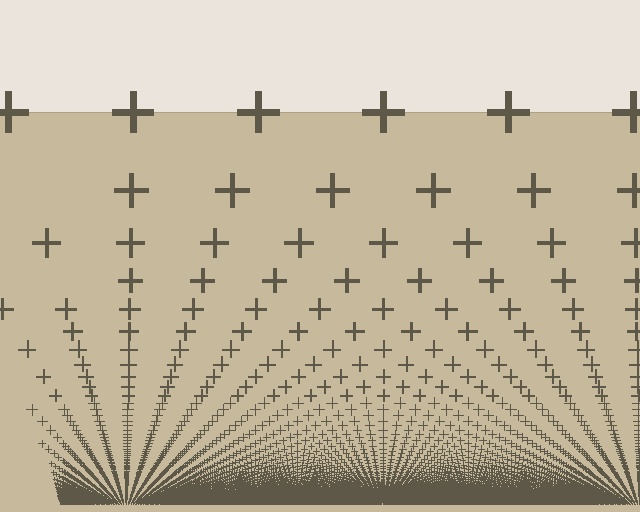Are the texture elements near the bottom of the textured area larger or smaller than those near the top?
Smaller. The gradient is inverted — elements near the bottom are smaller and denser.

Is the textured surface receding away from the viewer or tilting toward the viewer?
The surface appears to tilt toward the viewer. Texture elements get larger and sparser toward the top.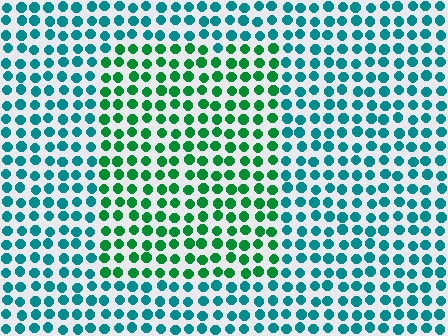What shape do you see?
I see a rectangle.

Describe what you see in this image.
The image is filled with small teal elements in a uniform arrangement. A rectangle-shaped region is visible where the elements are tinted to a slightly different hue, forming a subtle color boundary.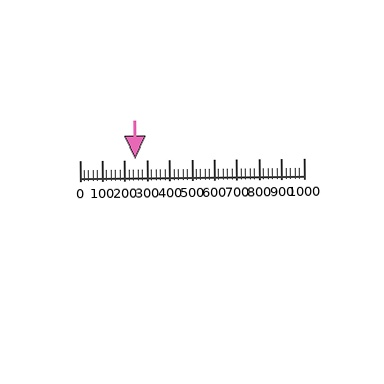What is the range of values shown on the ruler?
The ruler shows values from 0 to 1000.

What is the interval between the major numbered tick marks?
The major tick marks are spaced 100 units apart.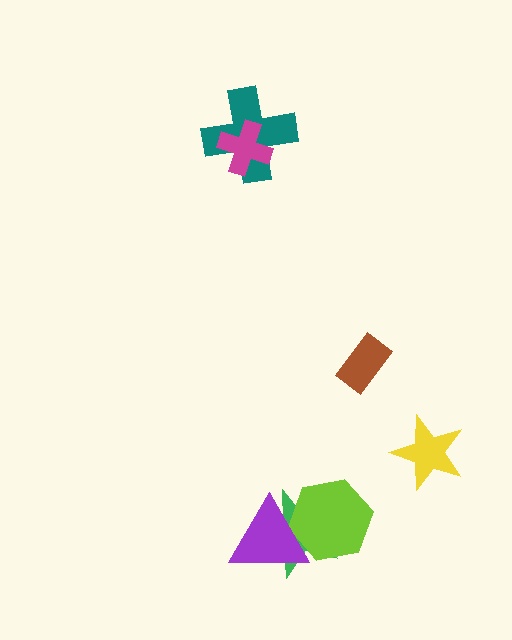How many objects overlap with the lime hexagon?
2 objects overlap with the lime hexagon.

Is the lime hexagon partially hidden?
Yes, it is partially covered by another shape.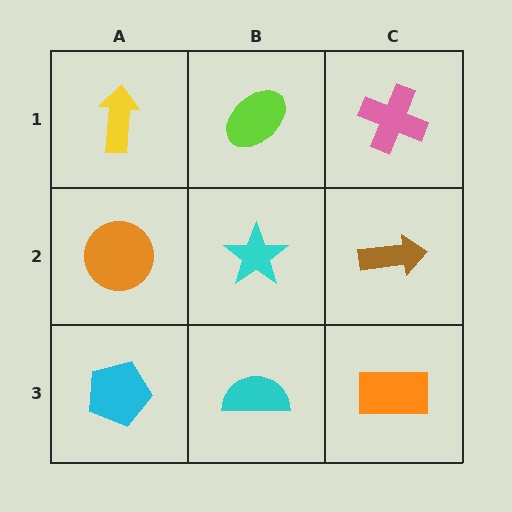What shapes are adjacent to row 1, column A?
An orange circle (row 2, column A), a lime ellipse (row 1, column B).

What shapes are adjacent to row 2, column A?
A yellow arrow (row 1, column A), a cyan pentagon (row 3, column A), a cyan star (row 2, column B).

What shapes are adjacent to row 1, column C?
A brown arrow (row 2, column C), a lime ellipse (row 1, column B).